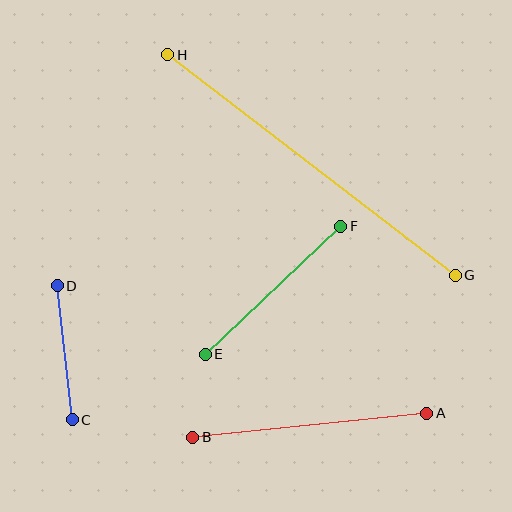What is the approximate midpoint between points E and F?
The midpoint is at approximately (273, 290) pixels.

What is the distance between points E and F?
The distance is approximately 186 pixels.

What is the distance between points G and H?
The distance is approximately 362 pixels.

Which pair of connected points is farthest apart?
Points G and H are farthest apart.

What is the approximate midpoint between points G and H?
The midpoint is at approximately (311, 165) pixels.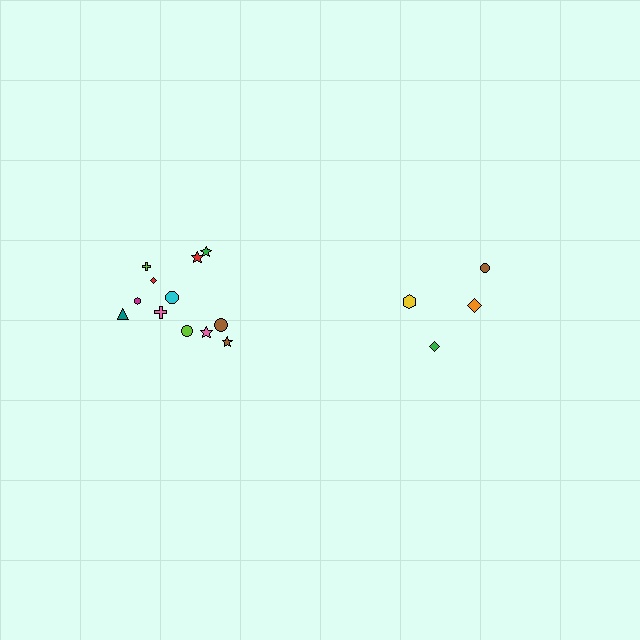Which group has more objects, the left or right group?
The left group.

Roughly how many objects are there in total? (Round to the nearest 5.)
Roughly 15 objects in total.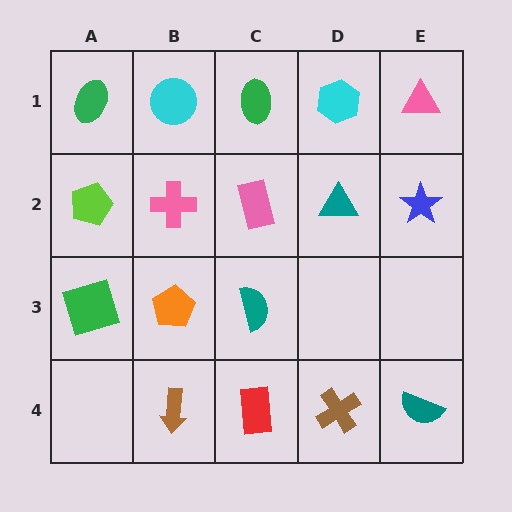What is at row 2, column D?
A teal triangle.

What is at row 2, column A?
A lime pentagon.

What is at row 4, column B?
A brown arrow.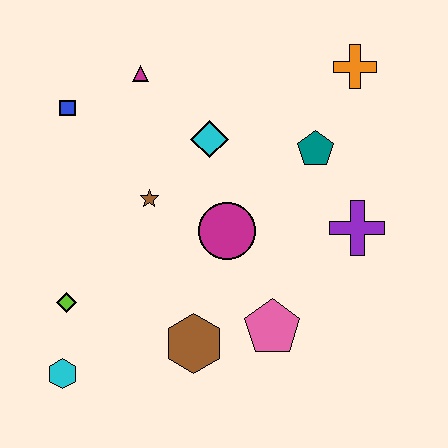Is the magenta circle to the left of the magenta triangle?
No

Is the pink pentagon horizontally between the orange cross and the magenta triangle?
Yes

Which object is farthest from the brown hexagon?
The orange cross is farthest from the brown hexagon.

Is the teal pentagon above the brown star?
Yes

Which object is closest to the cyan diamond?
The brown star is closest to the cyan diamond.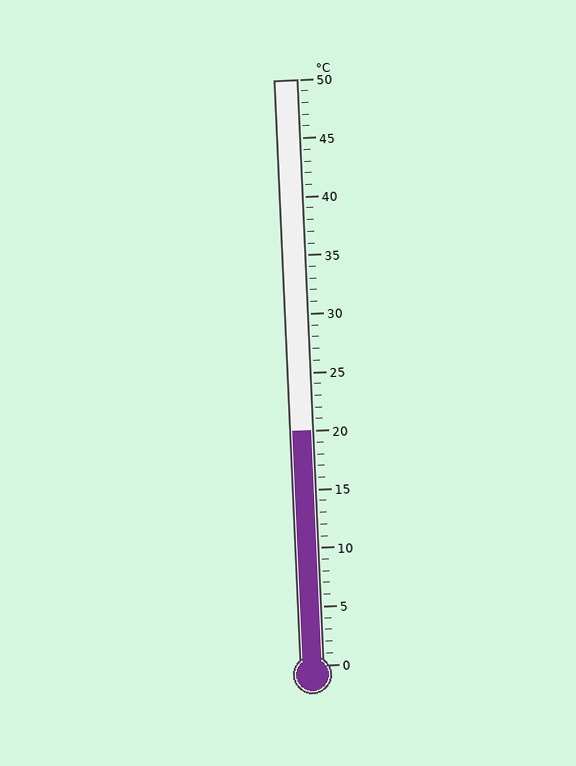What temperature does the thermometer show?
The thermometer shows approximately 20°C.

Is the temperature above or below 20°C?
The temperature is at 20°C.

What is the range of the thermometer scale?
The thermometer scale ranges from 0°C to 50°C.